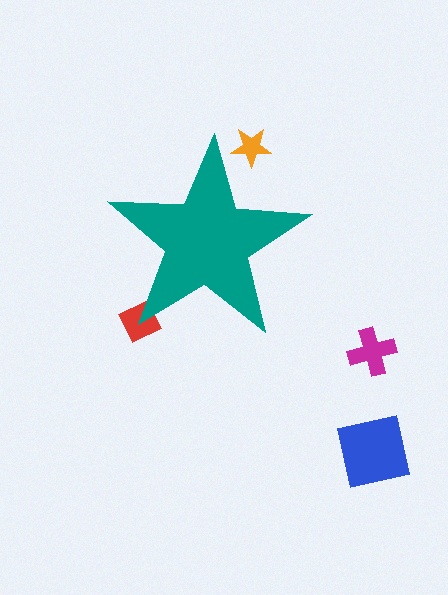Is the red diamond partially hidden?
Yes, the red diamond is partially hidden behind the teal star.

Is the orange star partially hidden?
Yes, the orange star is partially hidden behind the teal star.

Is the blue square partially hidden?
No, the blue square is fully visible.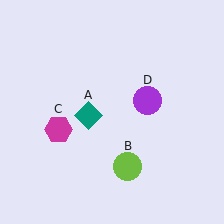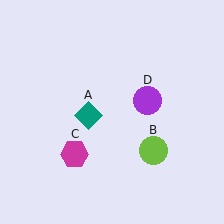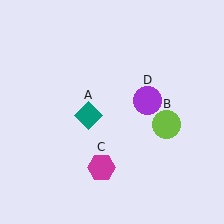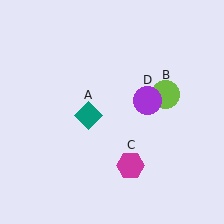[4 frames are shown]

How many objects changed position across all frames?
2 objects changed position: lime circle (object B), magenta hexagon (object C).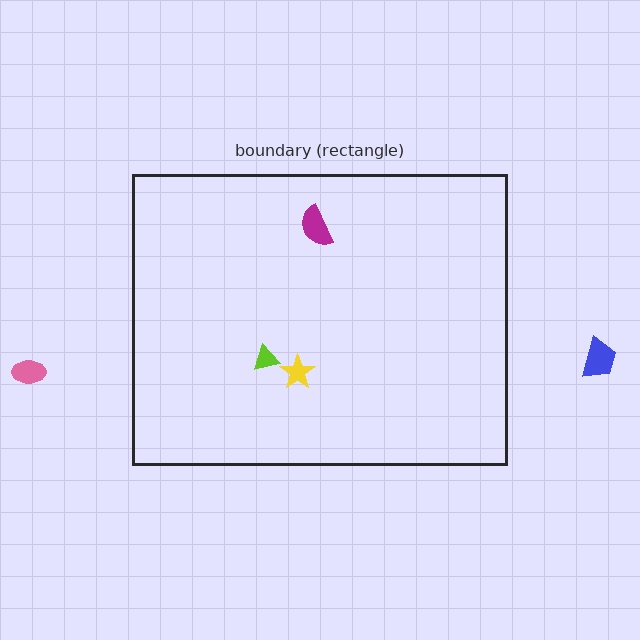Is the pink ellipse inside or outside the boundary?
Outside.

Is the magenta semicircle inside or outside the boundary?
Inside.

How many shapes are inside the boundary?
3 inside, 2 outside.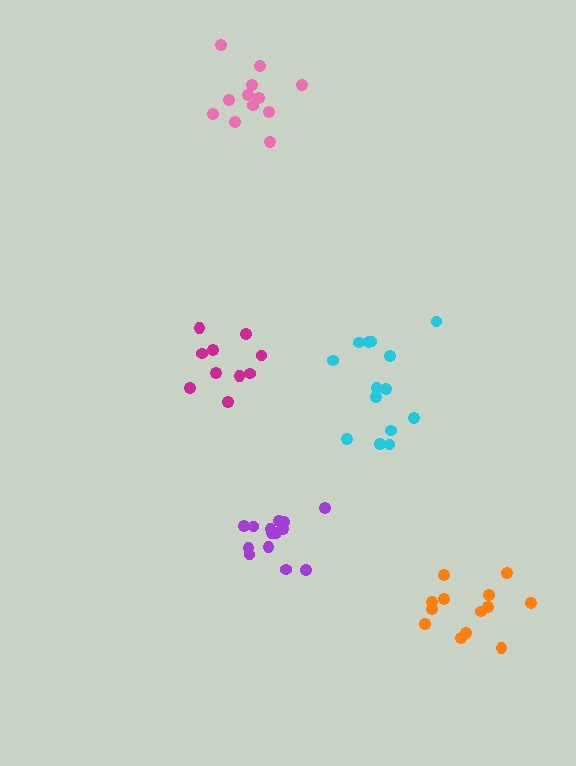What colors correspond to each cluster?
The clusters are colored: magenta, orange, purple, pink, cyan.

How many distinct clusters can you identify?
There are 5 distinct clusters.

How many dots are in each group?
Group 1: 10 dots, Group 2: 13 dots, Group 3: 15 dots, Group 4: 12 dots, Group 5: 14 dots (64 total).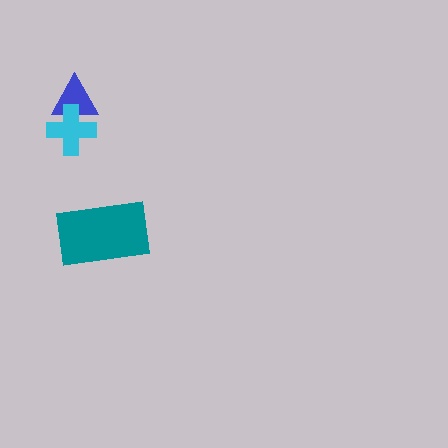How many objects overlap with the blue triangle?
1 object overlaps with the blue triangle.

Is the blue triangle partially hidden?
Yes, it is partially covered by another shape.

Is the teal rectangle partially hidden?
No, no other shape covers it.